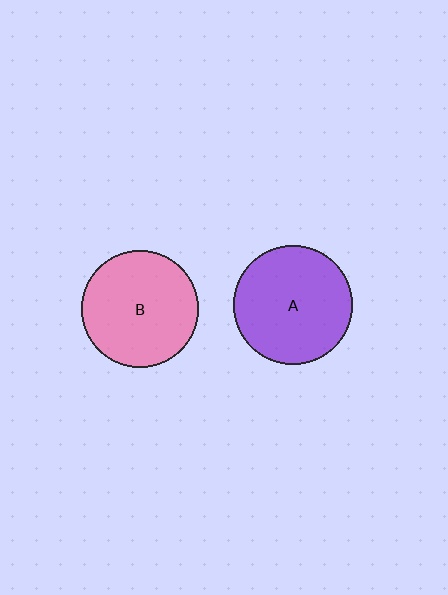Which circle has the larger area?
Circle A (purple).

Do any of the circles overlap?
No, none of the circles overlap.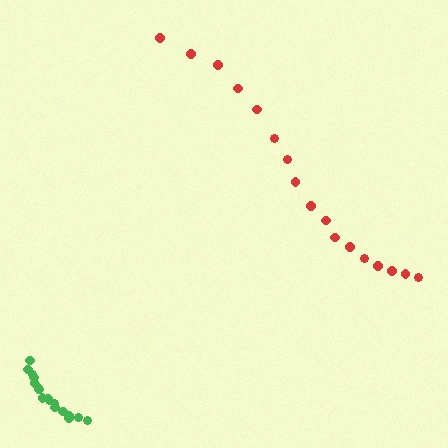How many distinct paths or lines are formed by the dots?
There are 2 distinct paths.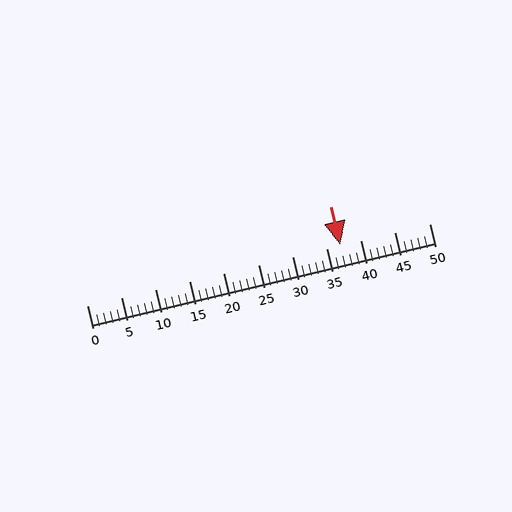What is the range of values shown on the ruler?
The ruler shows values from 0 to 50.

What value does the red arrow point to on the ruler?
The red arrow points to approximately 37.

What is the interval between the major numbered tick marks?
The major tick marks are spaced 5 units apart.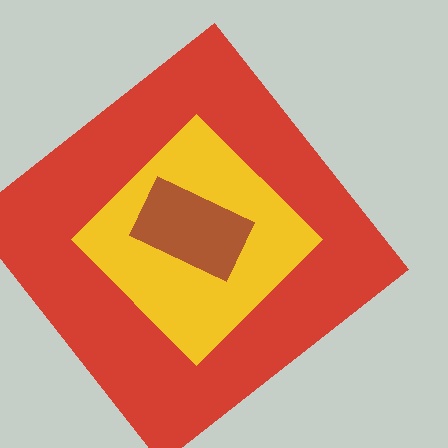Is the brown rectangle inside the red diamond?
Yes.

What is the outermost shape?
The red diamond.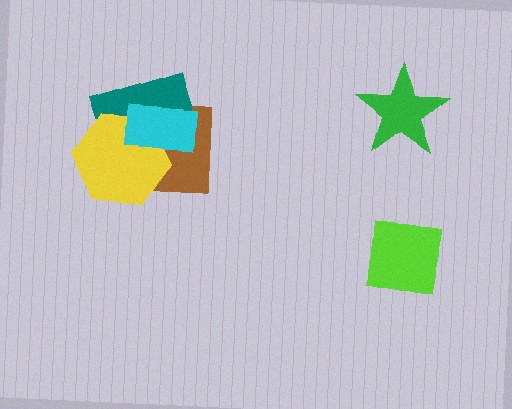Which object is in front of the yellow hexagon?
The cyan rectangle is in front of the yellow hexagon.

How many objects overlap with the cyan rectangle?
3 objects overlap with the cyan rectangle.